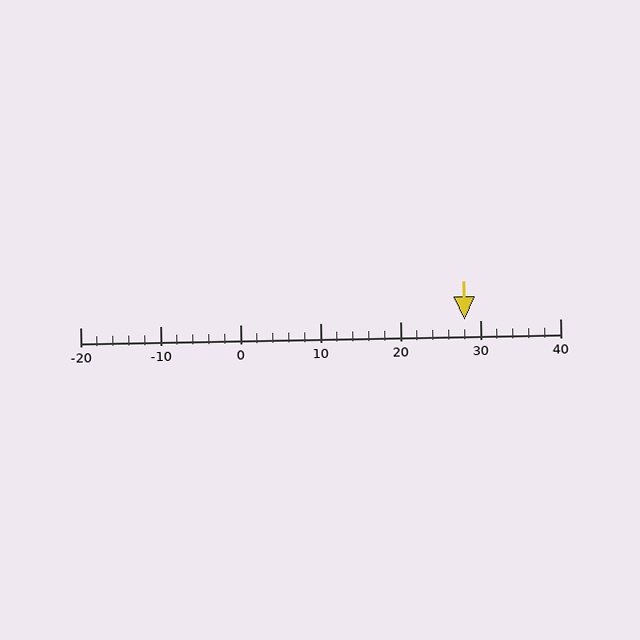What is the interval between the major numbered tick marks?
The major tick marks are spaced 10 units apart.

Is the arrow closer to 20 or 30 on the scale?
The arrow is closer to 30.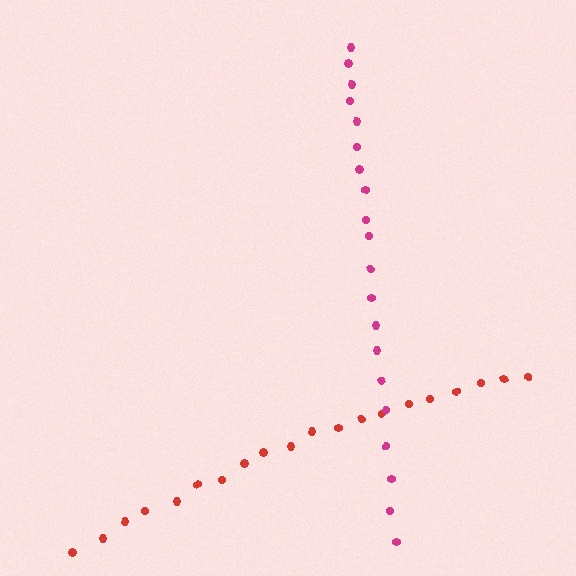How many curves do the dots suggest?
There are 2 distinct paths.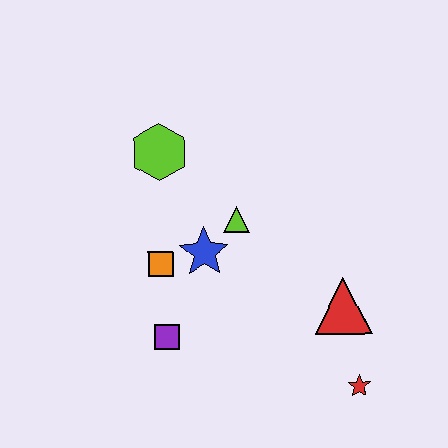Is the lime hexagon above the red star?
Yes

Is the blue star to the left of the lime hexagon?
No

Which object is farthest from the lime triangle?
The red star is farthest from the lime triangle.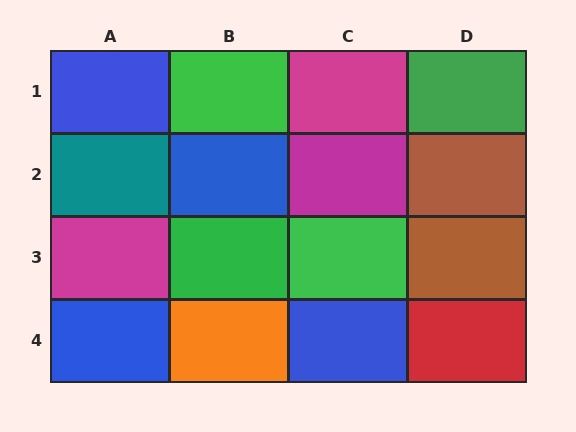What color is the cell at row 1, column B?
Green.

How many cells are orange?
1 cell is orange.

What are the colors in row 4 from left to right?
Blue, orange, blue, red.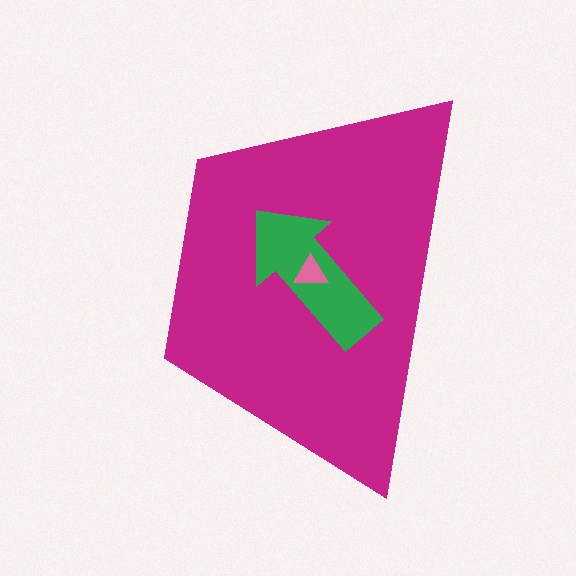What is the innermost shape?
The pink triangle.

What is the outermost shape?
The magenta trapezoid.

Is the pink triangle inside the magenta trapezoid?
Yes.